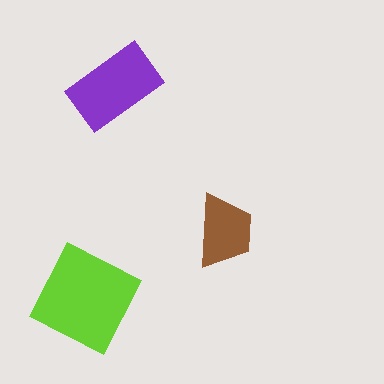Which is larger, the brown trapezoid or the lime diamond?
The lime diamond.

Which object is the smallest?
The brown trapezoid.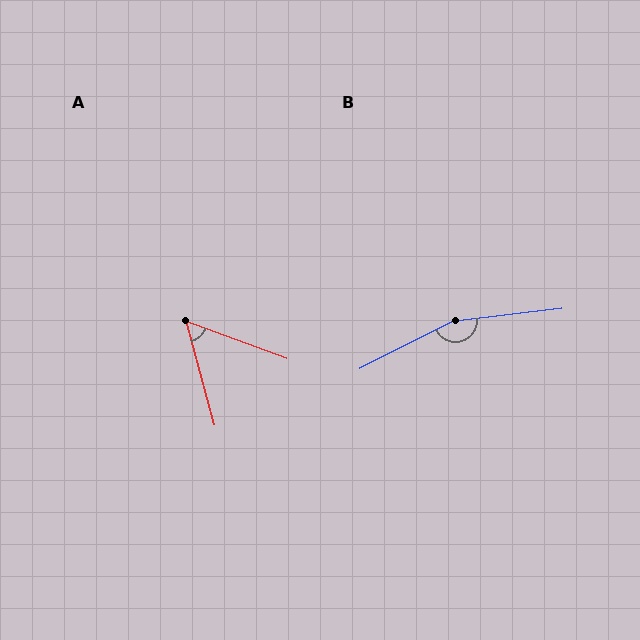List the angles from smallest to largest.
A (54°), B (160°).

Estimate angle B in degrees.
Approximately 160 degrees.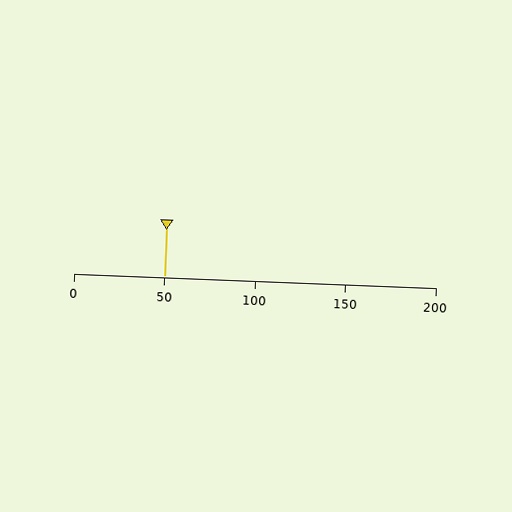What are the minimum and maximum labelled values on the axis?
The axis runs from 0 to 200.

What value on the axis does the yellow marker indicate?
The marker indicates approximately 50.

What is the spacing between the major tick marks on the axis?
The major ticks are spaced 50 apart.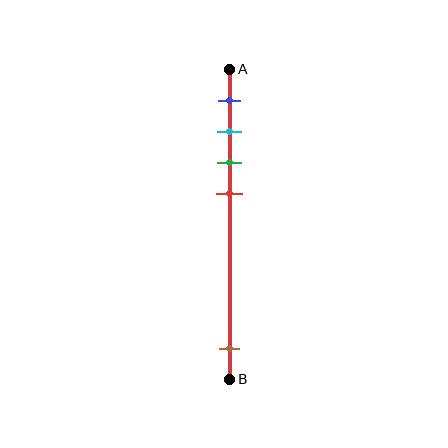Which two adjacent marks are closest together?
The cyan and green marks are the closest adjacent pair.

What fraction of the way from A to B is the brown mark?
The brown mark is approximately 90% (0.9) of the way from A to B.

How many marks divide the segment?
There are 5 marks dividing the segment.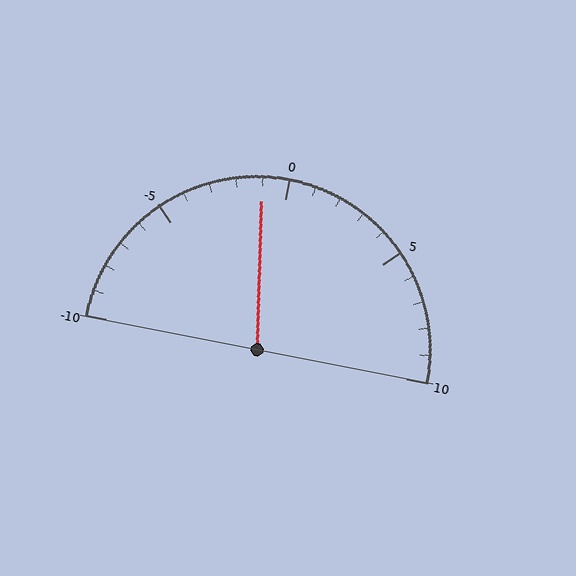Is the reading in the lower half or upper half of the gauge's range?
The reading is in the lower half of the range (-10 to 10).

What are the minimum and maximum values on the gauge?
The gauge ranges from -10 to 10.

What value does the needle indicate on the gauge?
The needle indicates approximately -1.